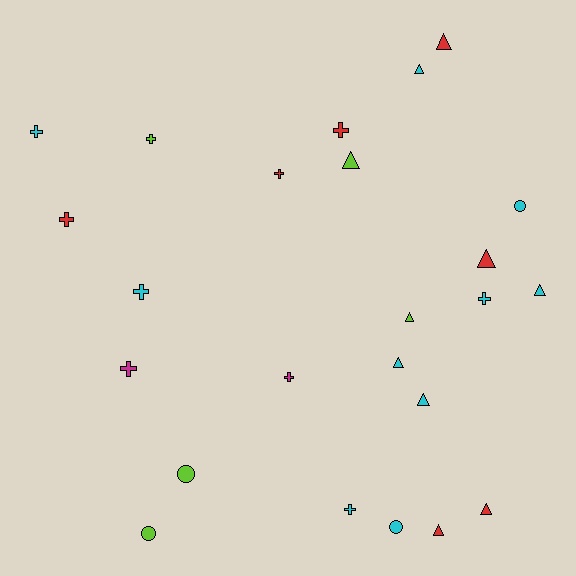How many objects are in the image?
There are 24 objects.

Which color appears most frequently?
Cyan, with 10 objects.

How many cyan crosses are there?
There are 4 cyan crosses.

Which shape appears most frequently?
Cross, with 10 objects.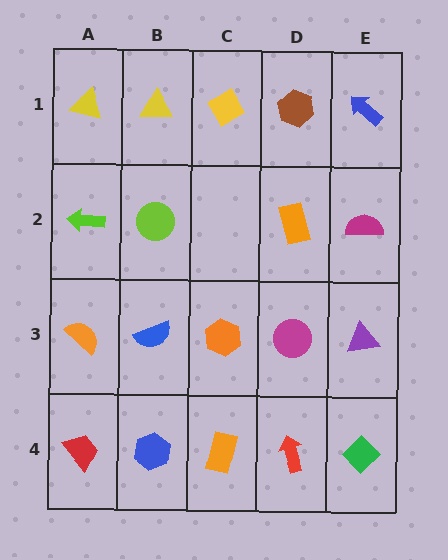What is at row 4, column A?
A red trapezoid.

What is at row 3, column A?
An orange semicircle.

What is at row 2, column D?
An orange rectangle.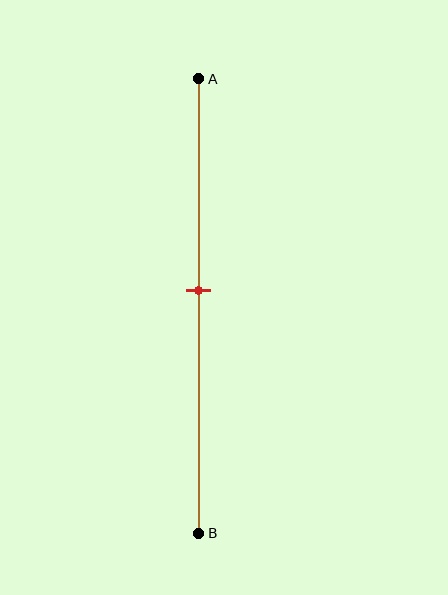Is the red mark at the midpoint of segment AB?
No, the mark is at about 45% from A, not at the 50% midpoint.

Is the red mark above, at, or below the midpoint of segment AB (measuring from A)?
The red mark is above the midpoint of segment AB.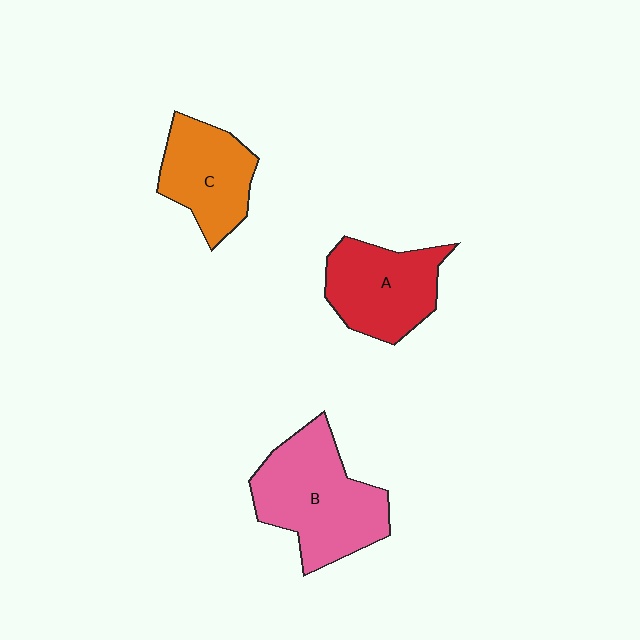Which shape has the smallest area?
Shape C (orange).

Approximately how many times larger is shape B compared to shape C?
Approximately 1.5 times.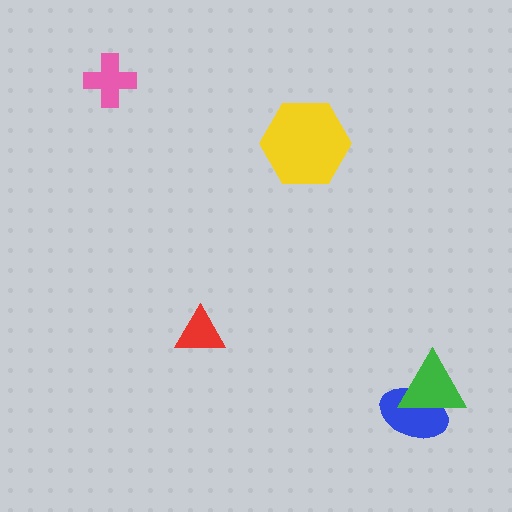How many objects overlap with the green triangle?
1 object overlaps with the green triangle.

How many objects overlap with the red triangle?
0 objects overlap with the red triangle.